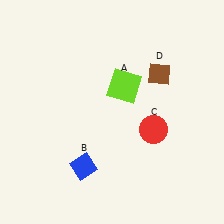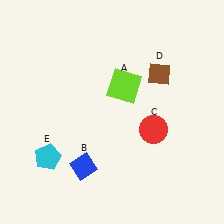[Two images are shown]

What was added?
A cyan pentagon (E) was added in Image 2.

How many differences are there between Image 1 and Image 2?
There is 1 difference between the two images.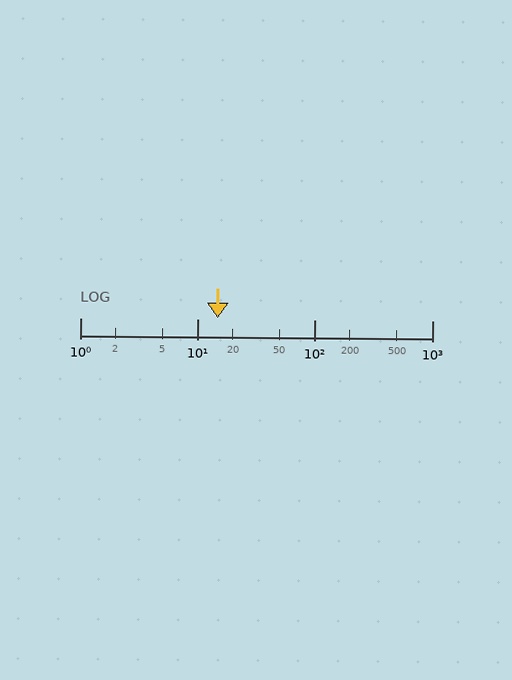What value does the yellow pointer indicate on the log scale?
The pointer indicates approximately 15.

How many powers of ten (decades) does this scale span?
The scale spans 3 decades, from 1 to 1000.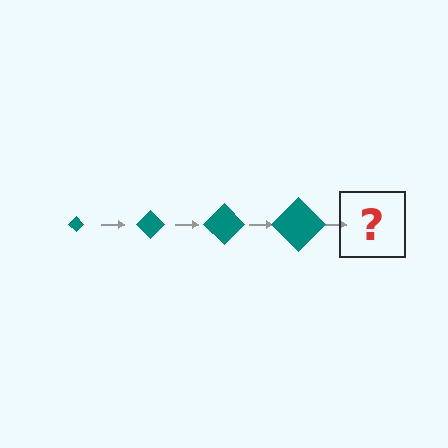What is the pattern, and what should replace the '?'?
The pattern is that the diamond gets progressively larger each step. The '?' should be a teal diamond, larger than the previous one.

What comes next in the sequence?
The next element should be a teal diamond, larger than the previous one.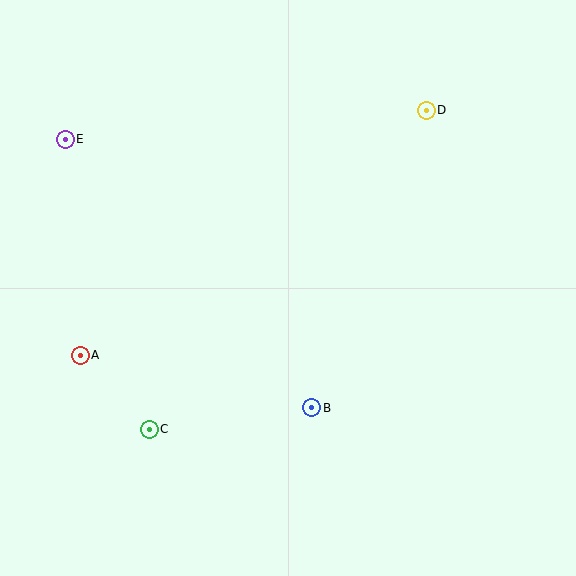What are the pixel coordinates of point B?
Point B is at (312, 408).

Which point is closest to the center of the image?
Point B at (312, 408) is closest to the center.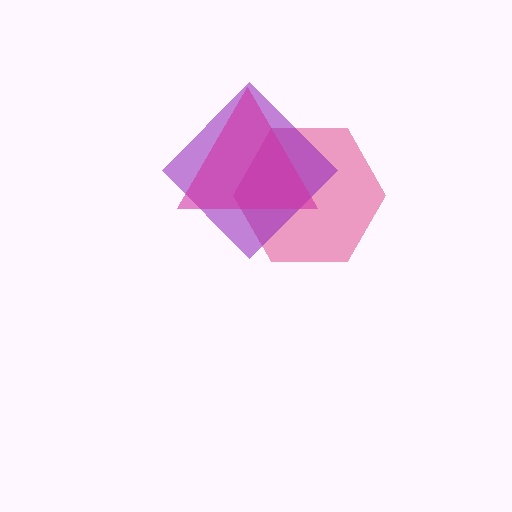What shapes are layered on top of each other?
The layered shapes are: a pink hexagon, a purple diamond, a magenta triangle.